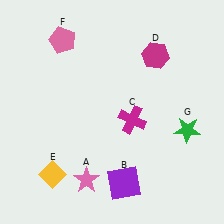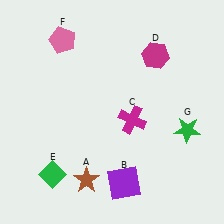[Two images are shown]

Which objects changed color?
A changed from pink to brown. E changed from yellow to green.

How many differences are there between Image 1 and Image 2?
There are 2 differences between the two images.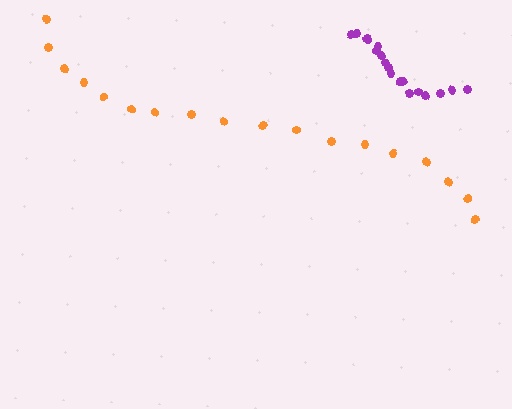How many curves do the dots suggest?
There are 2 distinct paths.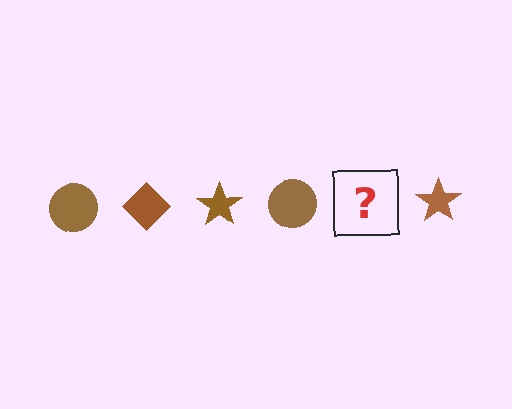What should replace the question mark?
The question mark should be replaced with a brown diamond.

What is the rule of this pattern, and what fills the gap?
The rule is that the pattern cycles through circle, diamond, star shapes in brown. The gap should be filled with a brown diamond.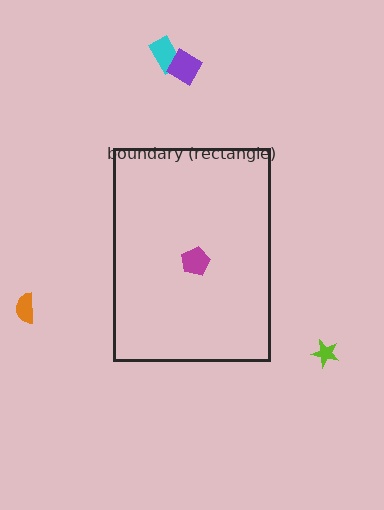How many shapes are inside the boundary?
1 inside, 4 outside.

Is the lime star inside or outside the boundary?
Outside.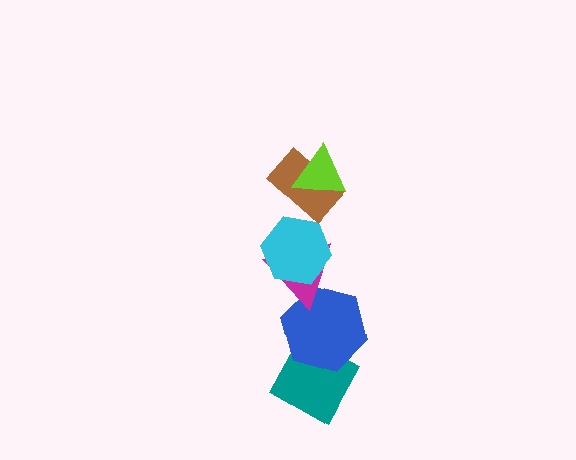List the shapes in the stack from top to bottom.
From top to bottom: the lime triangle, the brown rectangle, the cyan hexagon, the magenta triangle, the blue hexagon, the teal diamond.